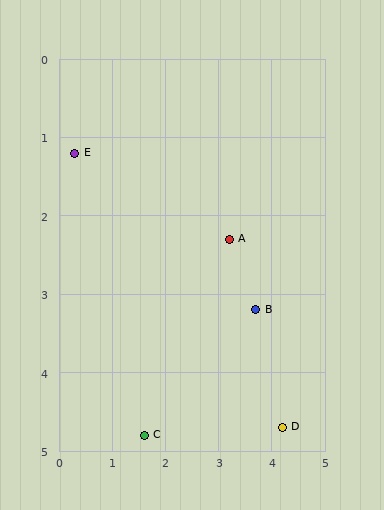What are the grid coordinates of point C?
Point C is at approximately (1.6, 4.8).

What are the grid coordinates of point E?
Point E is at approximately (0.3, 1.2).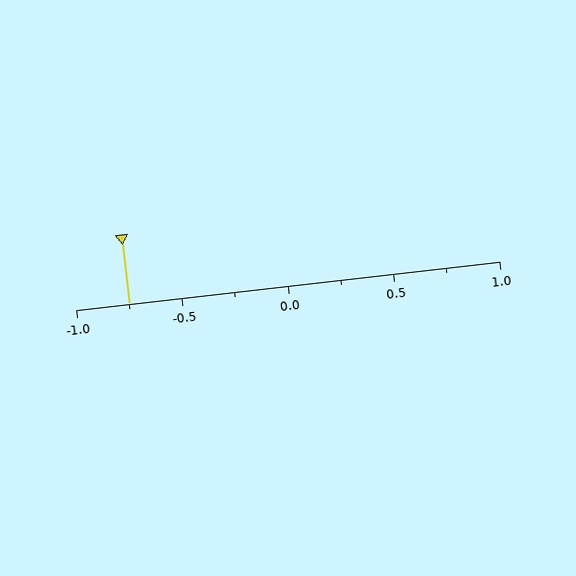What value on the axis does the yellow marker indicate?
The marker indicates approximately -0.75.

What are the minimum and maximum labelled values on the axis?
The axis runs from -1.0 to 1.0.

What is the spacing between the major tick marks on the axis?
The major ticks are spaced 0.5 apart.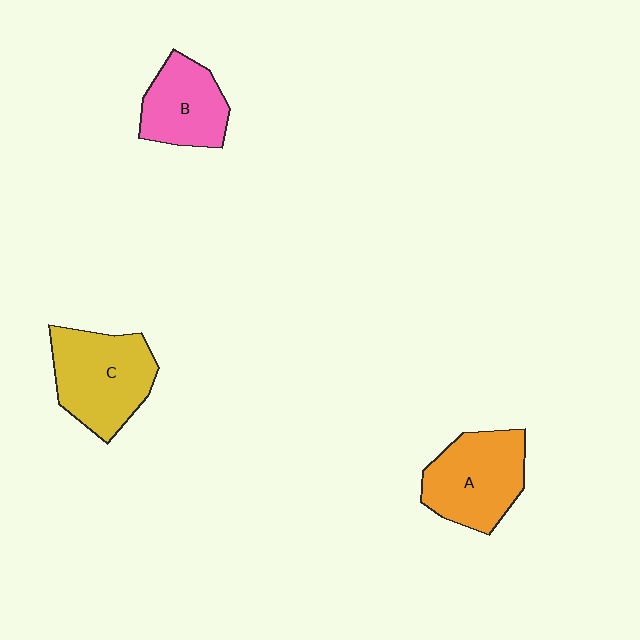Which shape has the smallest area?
Shape B (pink).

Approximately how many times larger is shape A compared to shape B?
Approximately 1.3 times.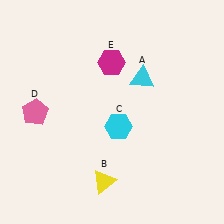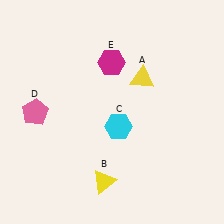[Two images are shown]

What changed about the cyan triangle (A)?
In Image 1, A is cyan. In Image 2, it changed to yellow.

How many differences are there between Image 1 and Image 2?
There is 1 difference between the two images.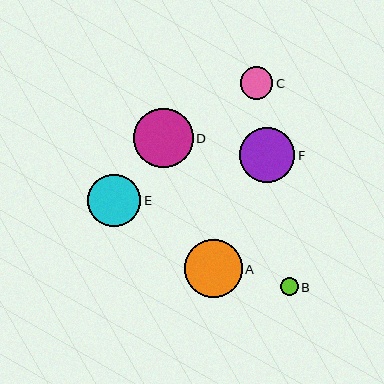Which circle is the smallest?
Circle B is the smallest with a size of approximately 18 pixels.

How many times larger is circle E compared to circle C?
Circle E is approximately 1.6 times the size of circle C.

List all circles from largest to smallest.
From largest to smallest: D, A, F, E, C, B.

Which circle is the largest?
Circle D is the largest with a size of approximately 60 pixels.